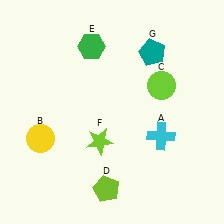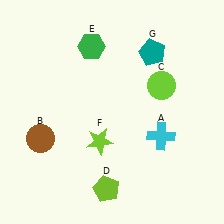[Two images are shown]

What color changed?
The circle (B) changed from yellow in Image 1 to brown in Image 2.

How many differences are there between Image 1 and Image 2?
There is 1 difference between the two images.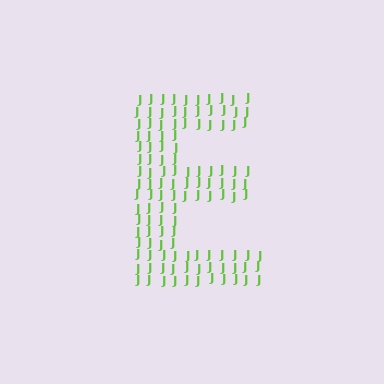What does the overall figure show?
The overall figure shows the letter E.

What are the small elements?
The small elements are letter J's.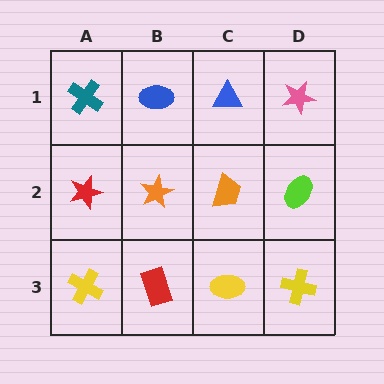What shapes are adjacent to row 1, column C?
An orange trapezoid (row 2, column C), a blue ellipse (row 1, column B), a pink star (row 1, column D).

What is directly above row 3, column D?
A lime ellipse.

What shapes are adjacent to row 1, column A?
A red star (row 2, column A), a blue ellipse (row 1, column B).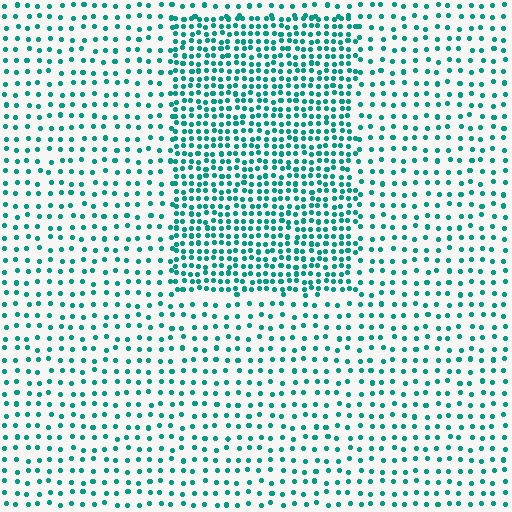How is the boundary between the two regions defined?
The boundary is defined by a change in element density (approximately 2.2x ratio). All elements are the same color, size, and shape.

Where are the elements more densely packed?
The elements are more densely packed inside the rectangle boundary.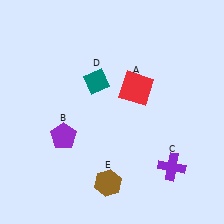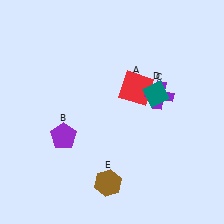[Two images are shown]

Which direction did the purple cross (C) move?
The purple cross (C) moved up.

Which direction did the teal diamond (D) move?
The teal diamond (D) moved right.